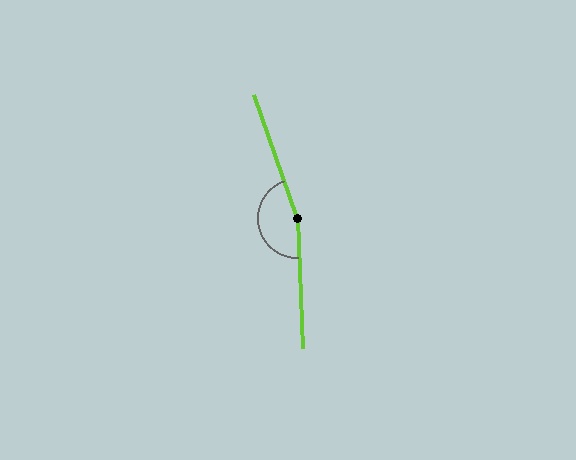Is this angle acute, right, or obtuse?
It is obtuse.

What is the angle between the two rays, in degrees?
Approximately 163 degrees.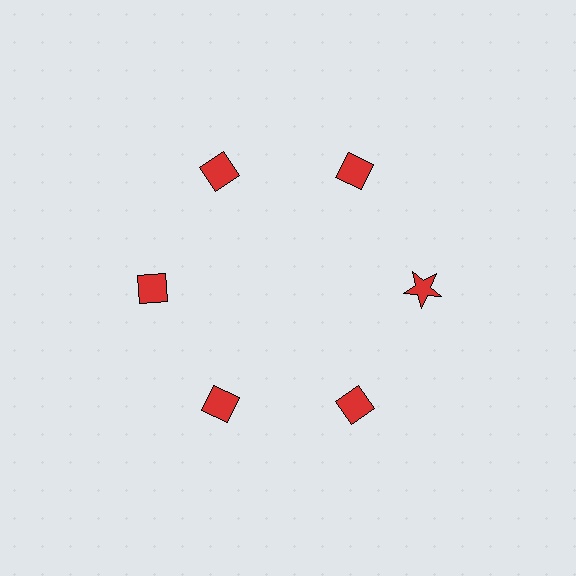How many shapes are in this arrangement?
There are 6 shapes arranged in a ring pattern.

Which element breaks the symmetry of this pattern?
The red star at roughly the 3 o'clock position breaks the symmetry. All other shapes are red diamonds.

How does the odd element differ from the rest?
It has a different shape: star instead of diamond.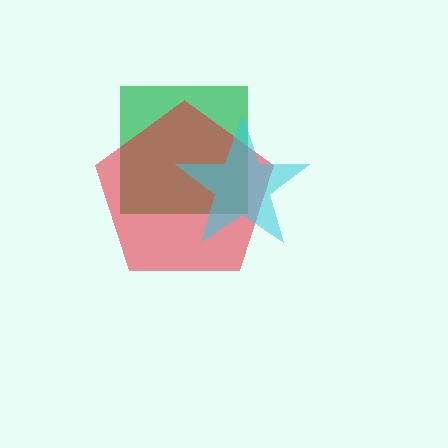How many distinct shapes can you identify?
There are 3 distinct shapes: a green square, a red pentagon, a cyan star.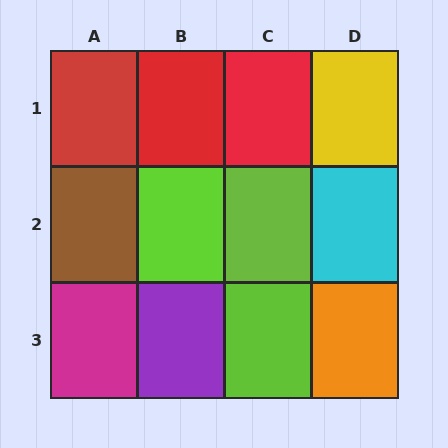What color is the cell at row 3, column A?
Magenta.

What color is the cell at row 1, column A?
Red.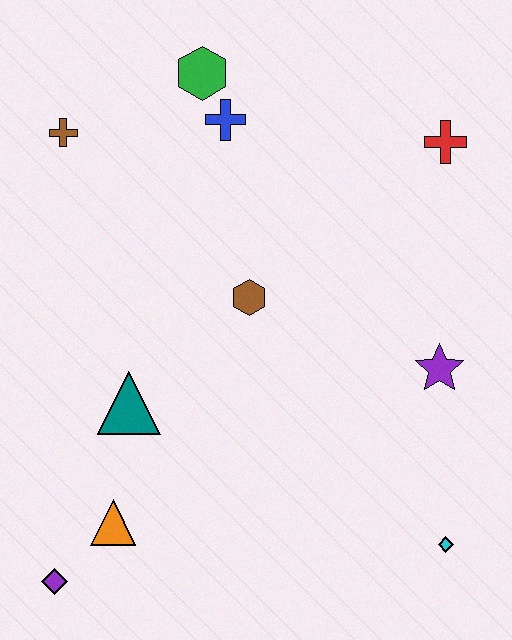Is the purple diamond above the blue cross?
No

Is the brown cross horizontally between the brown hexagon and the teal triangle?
No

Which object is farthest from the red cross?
The purple diamond is farthest from the red cross.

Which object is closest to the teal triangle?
The orange triangle is closest to the teal triangle.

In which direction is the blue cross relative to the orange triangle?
The blue cross is above the orange triangle.